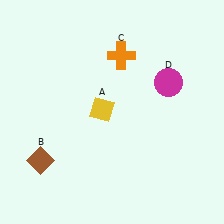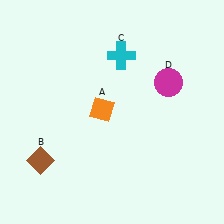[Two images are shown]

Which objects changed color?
A changed from yellow to orange. C changed from orange to cyan.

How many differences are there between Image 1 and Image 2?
There are 2 differences between the two images.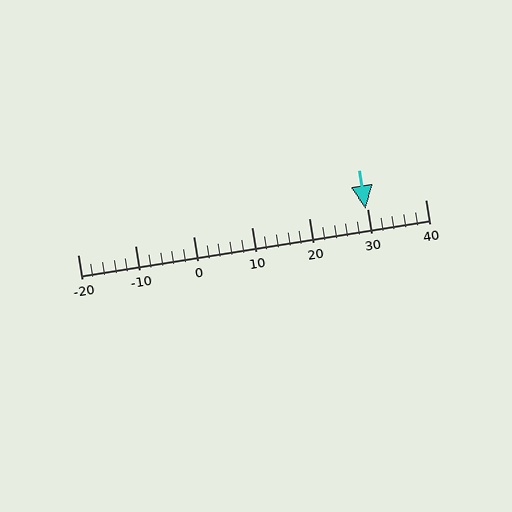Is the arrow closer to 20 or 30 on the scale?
The arrow is closer to 30.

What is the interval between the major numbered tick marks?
The major tick marks are spaced 10 units apart.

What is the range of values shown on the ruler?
The ruler shows values from -20 to 40.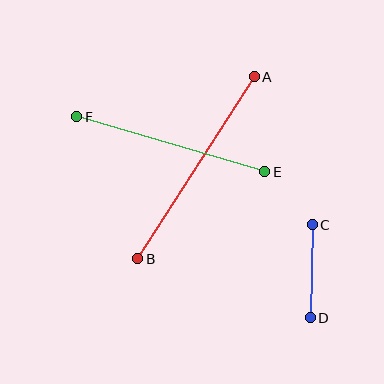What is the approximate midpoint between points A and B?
The midpoint is at approximately (196, 168) pixels.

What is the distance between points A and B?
The distance is approximately 216 pixels.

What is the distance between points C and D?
The distance is approximately 93 pixels.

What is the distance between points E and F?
The distance is approximately 196 pixels.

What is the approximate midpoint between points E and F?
The midpoint is at approximately (171, 144) pixels.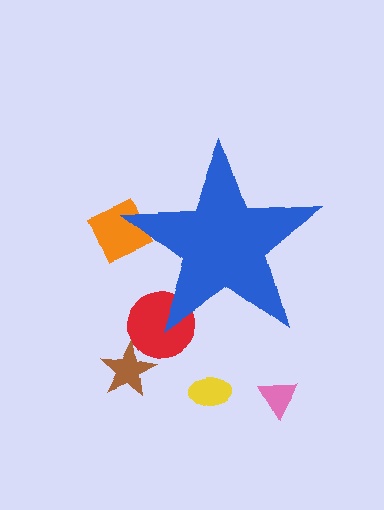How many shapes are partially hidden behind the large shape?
2 shapes are partially hidden.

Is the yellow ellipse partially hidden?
No, the yellow ellipse is fully visible.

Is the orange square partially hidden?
Yes, the orange square is partially hidden behind the blue star.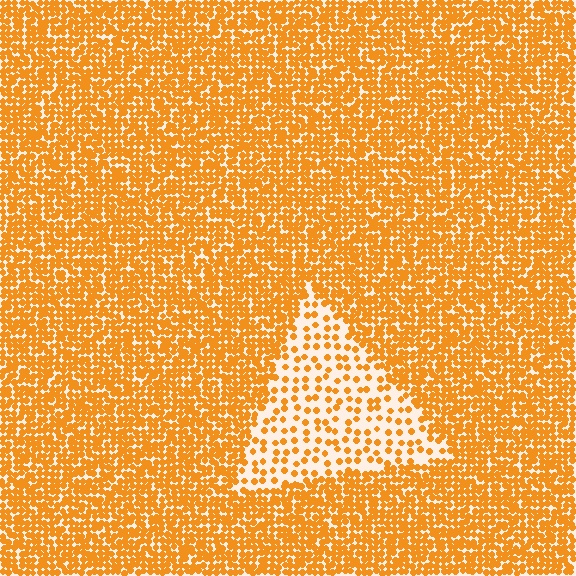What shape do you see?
I see a triangle.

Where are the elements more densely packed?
The elements are more densely packed outside the triangle boundary.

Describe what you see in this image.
The image contains small orange elements arranged at two different densities. A triangle-shaped region is visible where the elements are less densely packed than the surrounding area.